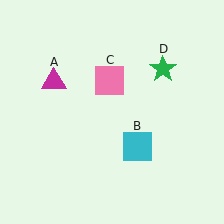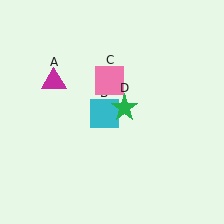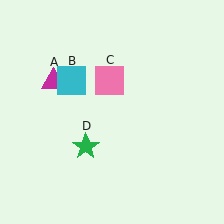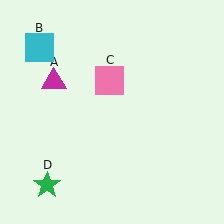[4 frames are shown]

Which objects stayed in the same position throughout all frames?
Magenta triangle (object A) and pink square (object C) remained stationary.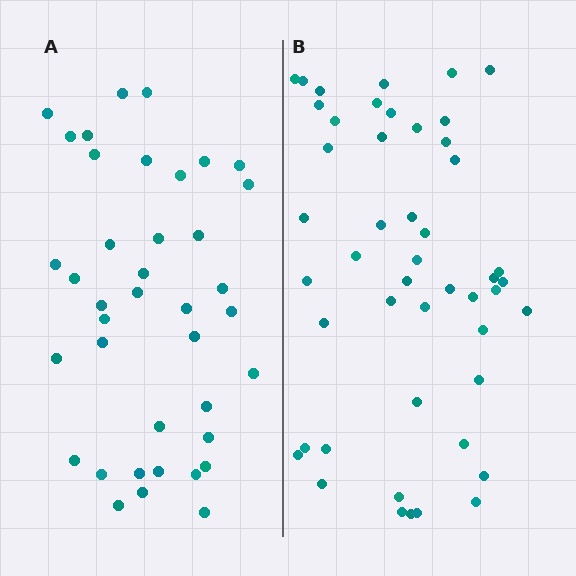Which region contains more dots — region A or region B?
Region B (the right region) has more dots.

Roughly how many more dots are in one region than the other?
Region B has roughly 8 or so more dots than region A.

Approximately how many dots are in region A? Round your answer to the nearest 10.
About 40 dots. (The exact count is 39, which rounds to 40.)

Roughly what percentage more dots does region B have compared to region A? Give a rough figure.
About 25% more.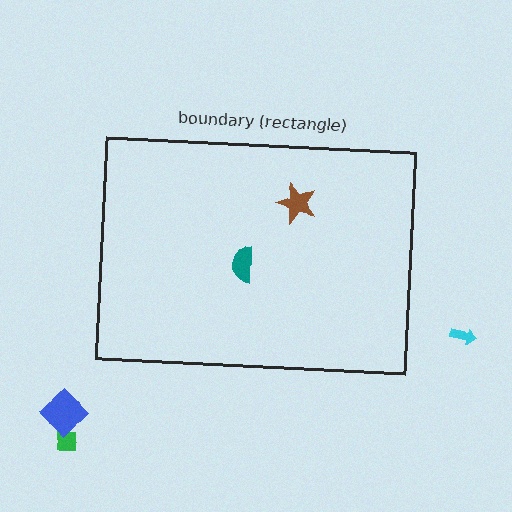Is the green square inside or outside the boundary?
Outside.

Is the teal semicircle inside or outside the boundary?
Inside.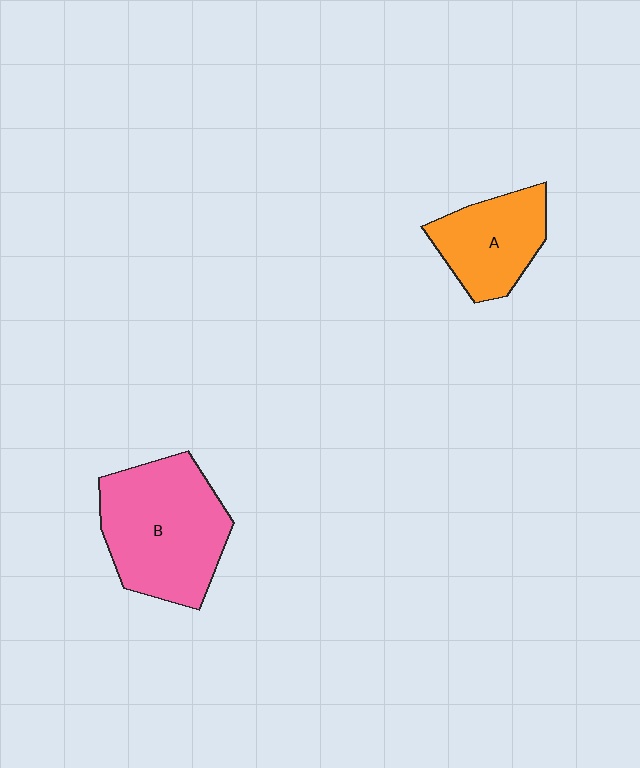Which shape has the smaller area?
Shape A (orange).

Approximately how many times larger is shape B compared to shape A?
Approximately 1.6 times.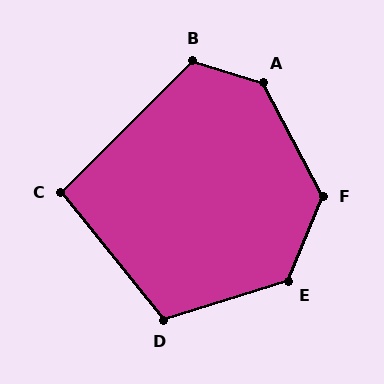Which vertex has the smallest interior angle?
C, at approximately 96 degrees.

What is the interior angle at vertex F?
Approximately 130 degrees (obtuse).